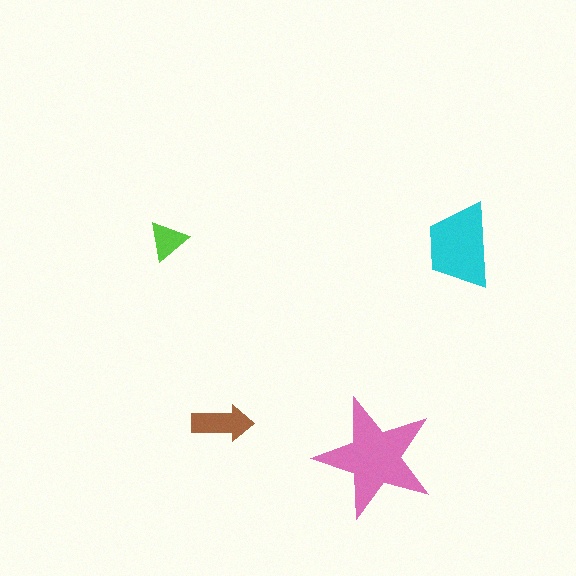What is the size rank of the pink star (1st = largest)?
1st.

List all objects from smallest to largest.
The lime triangle, the brown arrow, the cyan trapezoid, the pink star.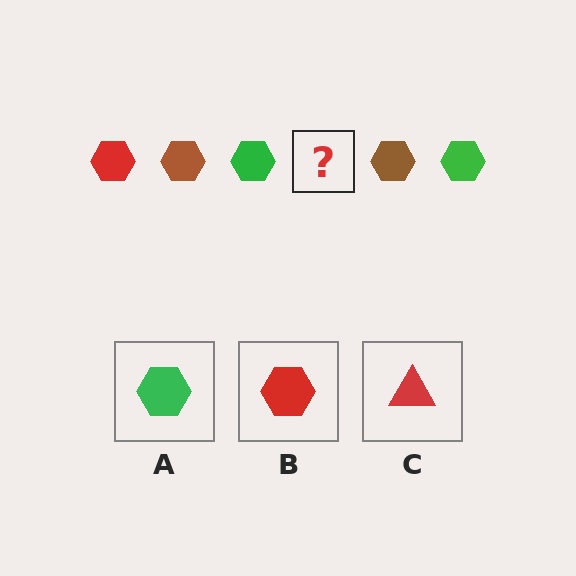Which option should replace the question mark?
Option B.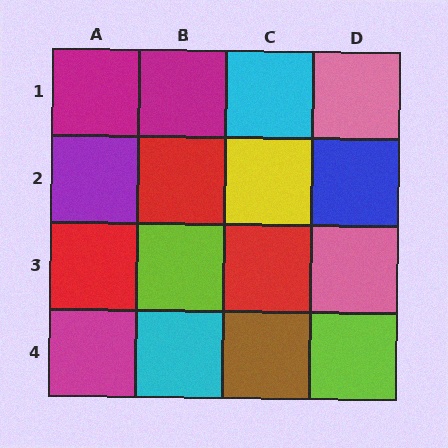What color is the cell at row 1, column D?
Pink.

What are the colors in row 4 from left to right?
Magenta, cyan, brown, lime.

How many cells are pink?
2 cells are pink.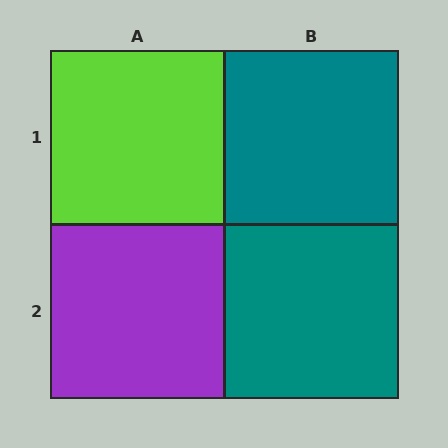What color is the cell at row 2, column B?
Teal.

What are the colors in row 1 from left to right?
Lime, teal.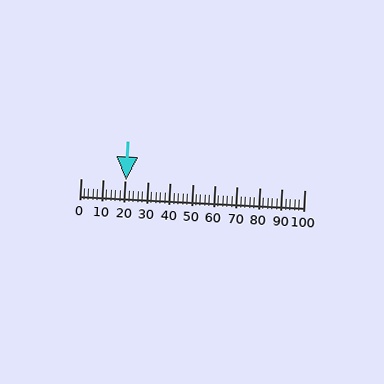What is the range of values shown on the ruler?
The ruler shows values from 0 to 100.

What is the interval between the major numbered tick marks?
The major tick marks are spaced 10 units apart.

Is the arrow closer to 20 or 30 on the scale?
The arrow is closer to 20.